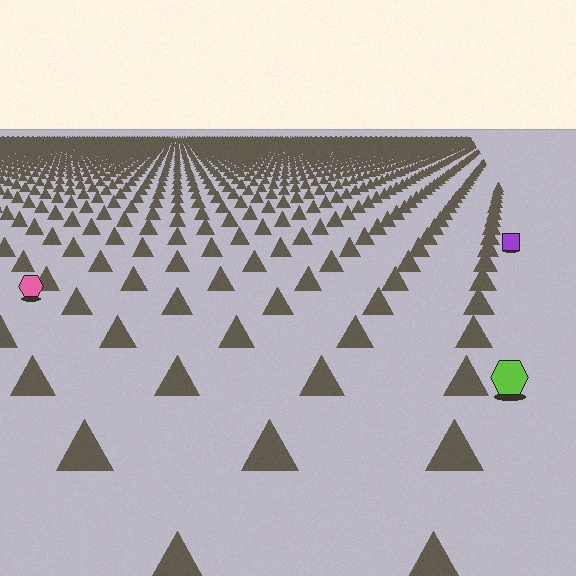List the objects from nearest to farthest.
From nearest to farthest: the lime hexagon, the pink hexagon, the purple square.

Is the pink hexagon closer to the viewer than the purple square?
Yes. The pink hexagon is closer — you can tell from the texture gradient: the ground texture is coarser near it.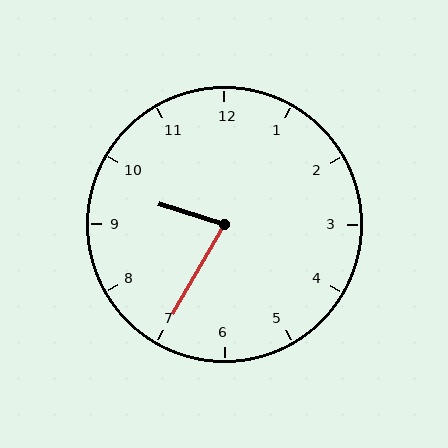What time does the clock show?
9:35.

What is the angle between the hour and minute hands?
Approximately 78 degrees.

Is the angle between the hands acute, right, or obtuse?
It is acute.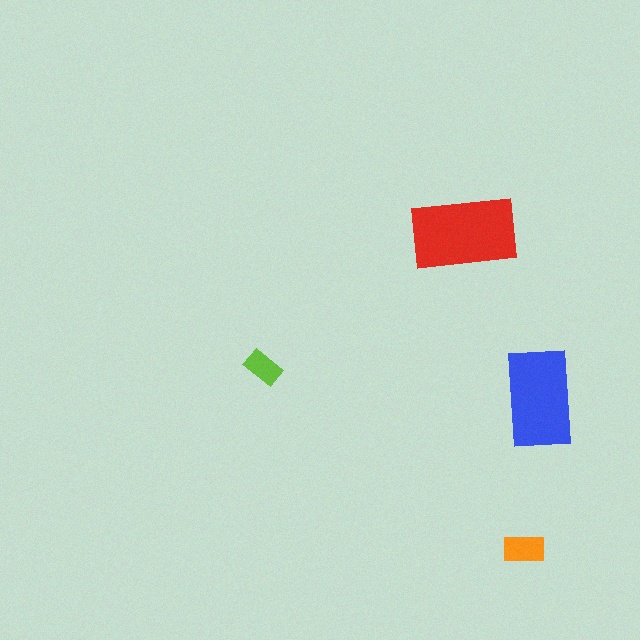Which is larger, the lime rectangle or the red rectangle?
The red one.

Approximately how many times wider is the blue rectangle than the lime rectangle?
About 2.5 times wider.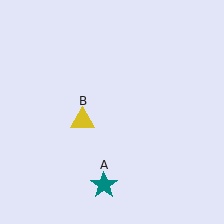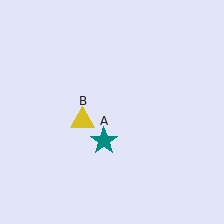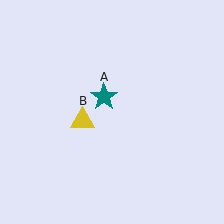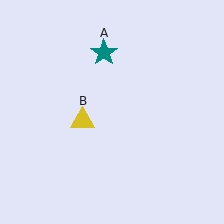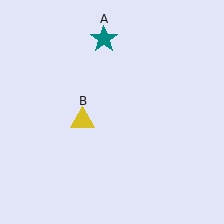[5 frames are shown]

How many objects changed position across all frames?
1 object changed position: teal star (object A).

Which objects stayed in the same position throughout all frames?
Yellow triangle (object B) remained stationary.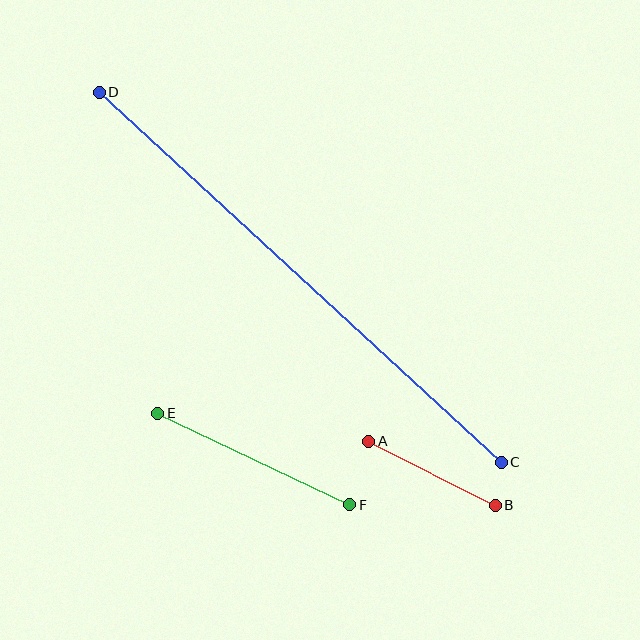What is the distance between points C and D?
The distance is approximately 546 pixels.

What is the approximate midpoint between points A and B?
The midpoint is at approximately (432, 473) pixels.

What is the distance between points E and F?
The distance is approximately 213 pixels.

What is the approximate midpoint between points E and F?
The midpoint is at approximately (254, 459) pixels.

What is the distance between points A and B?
The distance is approximately 142 pixels.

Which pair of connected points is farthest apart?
Points C and D are farthest apart.